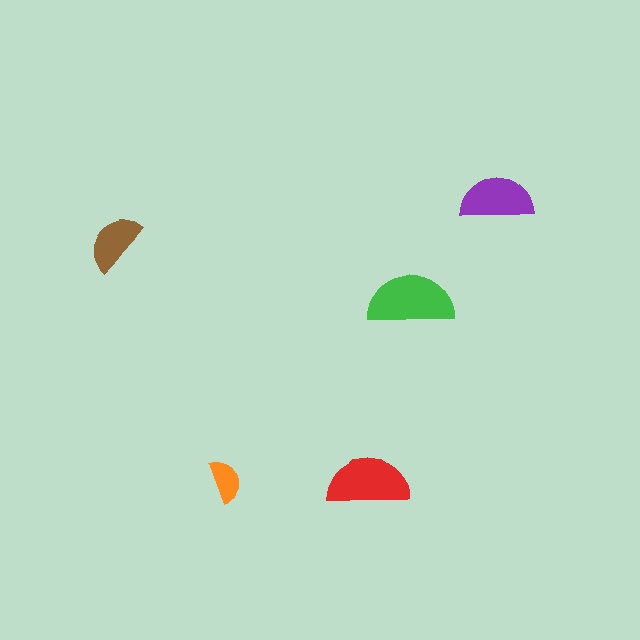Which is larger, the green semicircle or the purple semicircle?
The green one.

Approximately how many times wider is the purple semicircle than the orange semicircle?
About 1.5 times wider.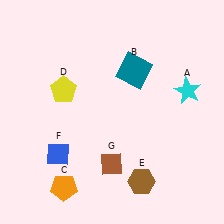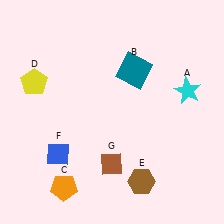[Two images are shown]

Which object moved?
The yellow pentagon (D) moved left.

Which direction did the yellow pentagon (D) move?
The yellow pentagon (D) moved left.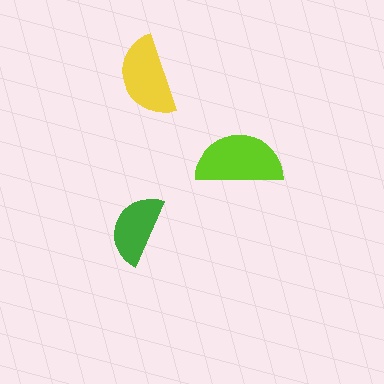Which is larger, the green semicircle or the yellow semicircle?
The yellow one.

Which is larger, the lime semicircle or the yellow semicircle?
The lime one.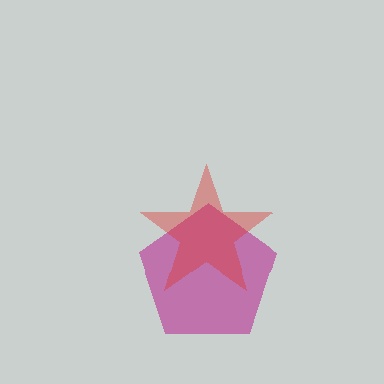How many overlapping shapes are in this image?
There are 2 overlapping shapes in the image.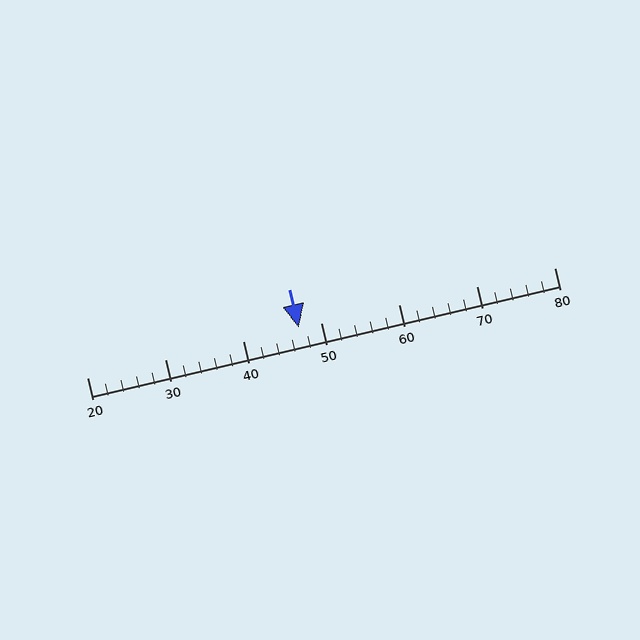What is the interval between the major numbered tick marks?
The major tick marks are spaced 10 units apart.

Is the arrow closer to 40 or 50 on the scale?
The arrow is closer to 50.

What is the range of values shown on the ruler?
The ruler shows values from 20 to 80.